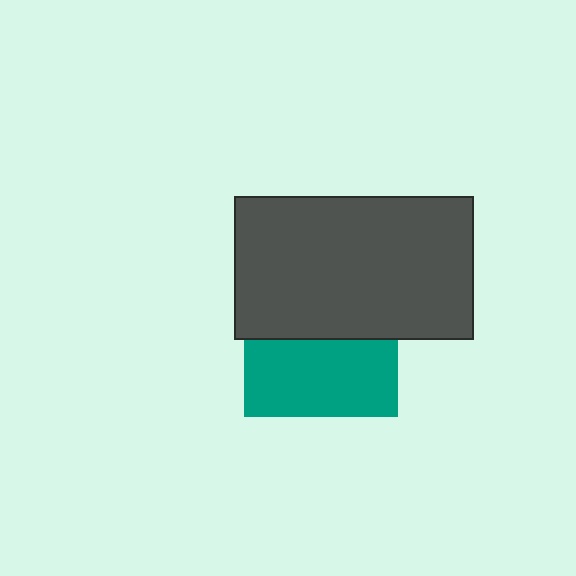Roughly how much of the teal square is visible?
About half of it is visible (roughly 51%).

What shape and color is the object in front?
The object in front is a dark gray rectangle.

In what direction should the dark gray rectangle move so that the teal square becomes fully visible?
The dark gray rectangle should move up. That is the shortest direction to clear the overlap and leave the teal square fully visible.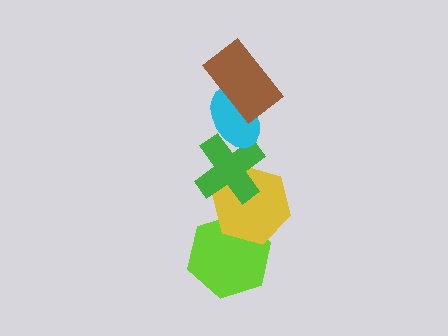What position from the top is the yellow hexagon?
The yellow hexagon is 4th from the top.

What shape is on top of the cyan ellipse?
The brown rectangle is on top of the cyan ellipse.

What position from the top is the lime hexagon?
The lime hexagon is 5th from the top.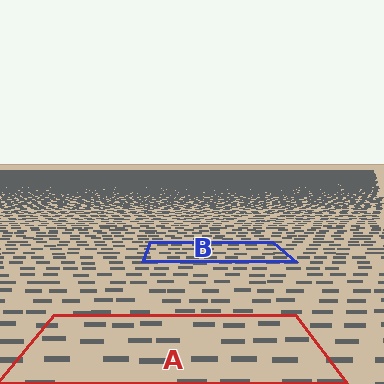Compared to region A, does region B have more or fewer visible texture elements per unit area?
Region B has more texture elements per unit area — they are packed more densely because it is farther away.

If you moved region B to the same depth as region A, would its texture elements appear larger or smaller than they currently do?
They would appear larger. At a closer depth, the same texture elements are projected at a bigger on-screen size.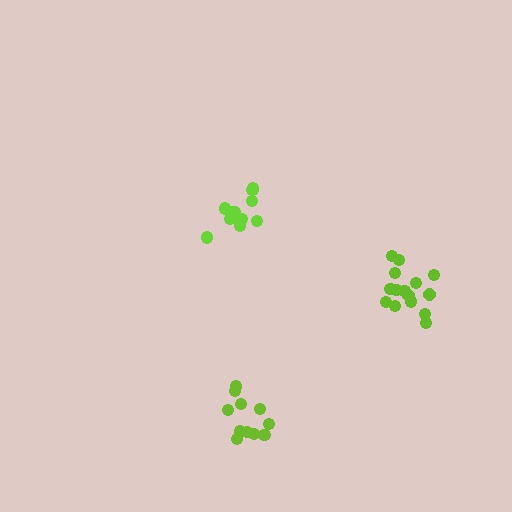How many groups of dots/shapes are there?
There are 3 groups.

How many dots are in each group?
Group 1: 11 dots, Group 2: 15 dots, Group 3: 11 dots (37 total).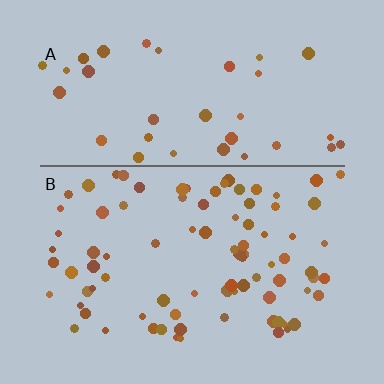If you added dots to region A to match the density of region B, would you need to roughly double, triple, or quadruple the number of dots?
Approximately double.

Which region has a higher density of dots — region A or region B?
B (the bottom).